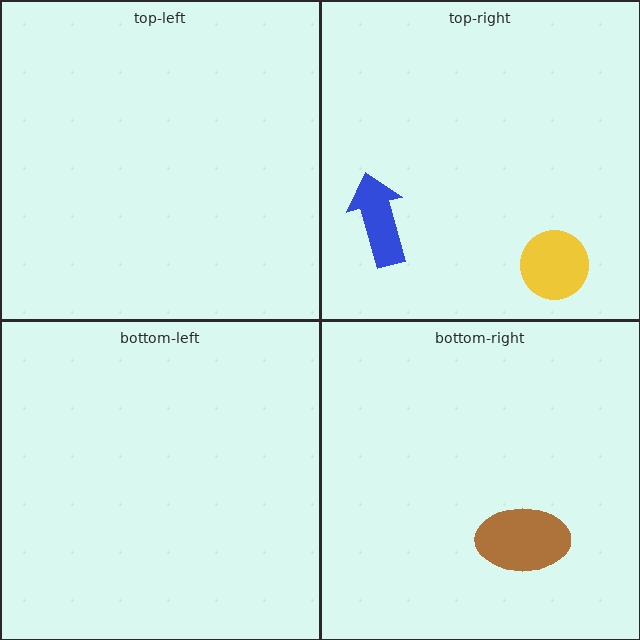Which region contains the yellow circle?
The top-right region.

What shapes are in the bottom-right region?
The brown ellipse.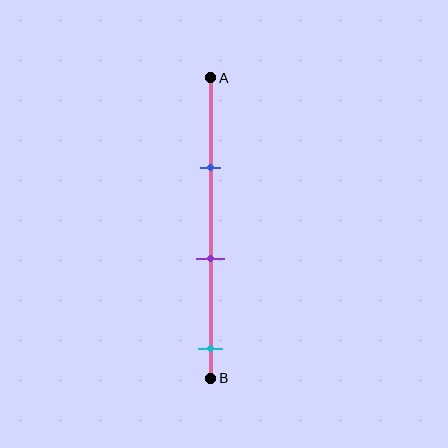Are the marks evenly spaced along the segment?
Yes, the marks are approximately evenly spaced.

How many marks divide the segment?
There are 3 marks dividing the segment.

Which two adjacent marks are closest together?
The blue and purple marks are the closest adjacent pair.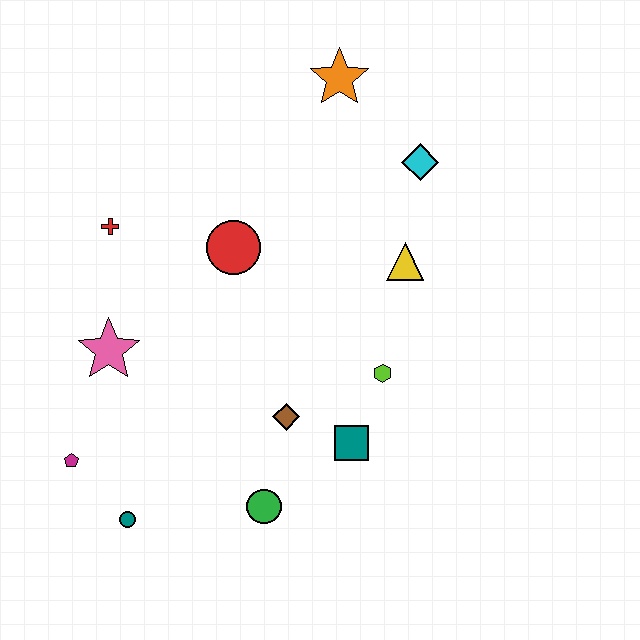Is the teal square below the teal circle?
No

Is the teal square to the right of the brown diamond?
Yes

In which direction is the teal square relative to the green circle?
The teal square is to the right of the green circle.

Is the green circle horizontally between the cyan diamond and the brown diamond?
No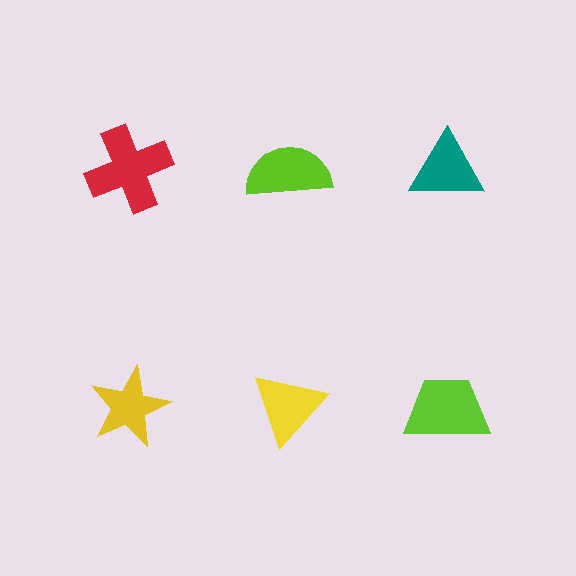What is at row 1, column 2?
A lime semicircle.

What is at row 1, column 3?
A teal triangle.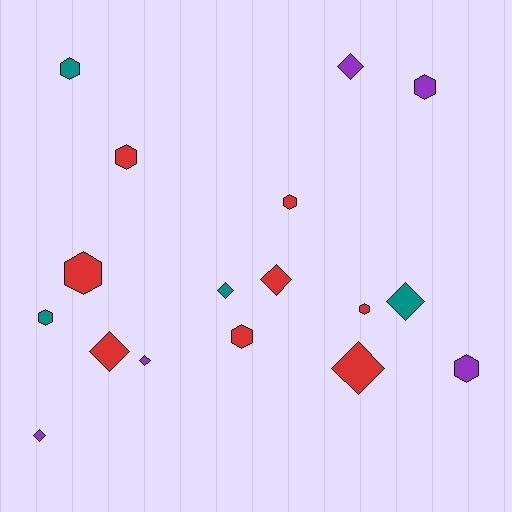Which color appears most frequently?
Red, with 8 objects.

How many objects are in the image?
There are 17 objects.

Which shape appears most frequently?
Hexagon, with 9 objects.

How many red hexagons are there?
There are 5 red hexagons.